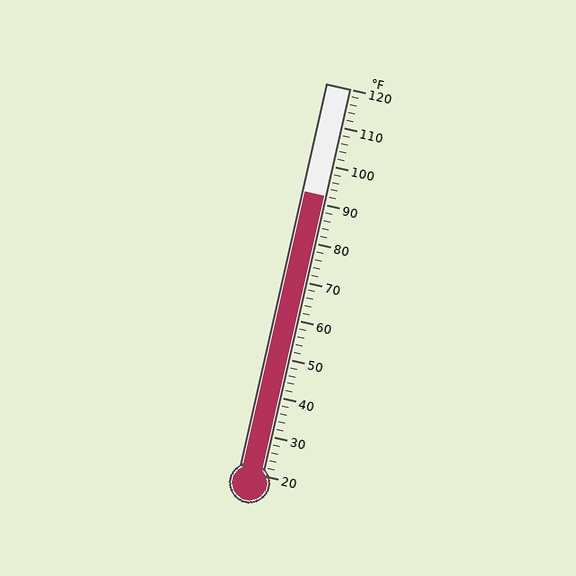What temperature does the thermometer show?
The thermometer shows approximately 92°F.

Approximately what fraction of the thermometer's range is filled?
The thermometer is filled to approximately 70% of its range.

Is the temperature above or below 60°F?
The temperature is above 60°F.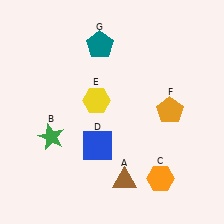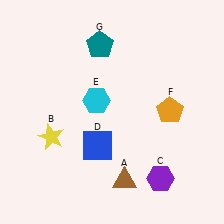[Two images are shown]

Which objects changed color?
B changed from green to yellow. C changed from orange to purple. E changed from yellow to cyan.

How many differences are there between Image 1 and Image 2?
There are 3 differences between the two images.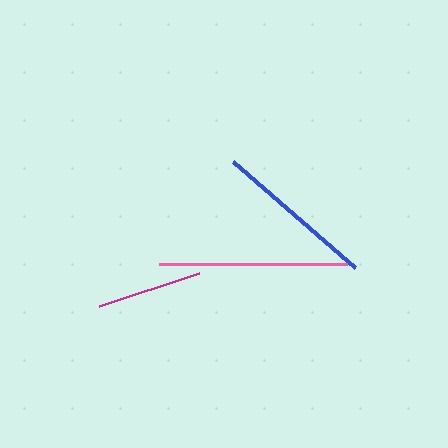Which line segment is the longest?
The pink line is the longest at approximately 189 pixels.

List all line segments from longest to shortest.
From longest to shortest: pink, blue, magenta.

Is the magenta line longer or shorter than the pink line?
The pink line is longer than the magenta line.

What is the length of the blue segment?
The blue segment is approximately 161 pixels long.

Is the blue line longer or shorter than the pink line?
The pink line is longer than the blue line.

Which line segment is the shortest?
The magenta line is the shortest at approximately 105 pixels.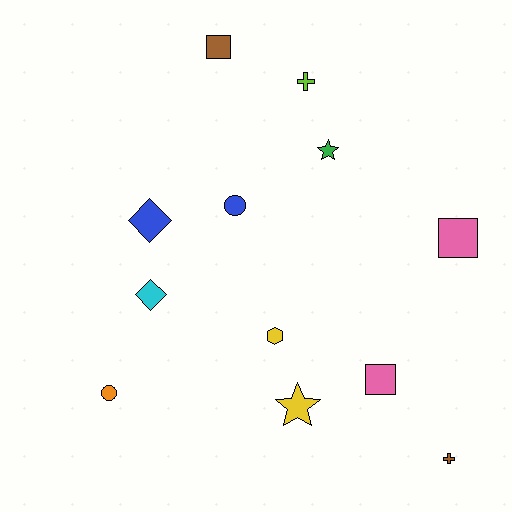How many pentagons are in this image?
There are no pentagons.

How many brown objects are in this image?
There are 2 brown objects.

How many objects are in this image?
There are 12 objects.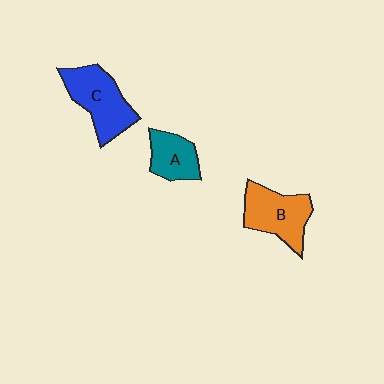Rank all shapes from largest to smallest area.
From largest to smallest: C (blue), B (orange), A (teal).